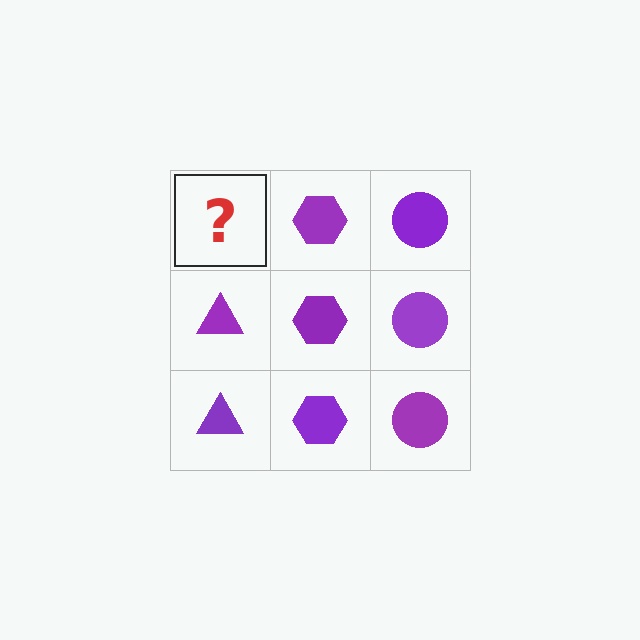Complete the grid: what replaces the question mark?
The question mark should be replaced with a purple triangle.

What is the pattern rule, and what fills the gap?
The rule is that each column has a consistent shape. The gap should be filled with a purple triangle.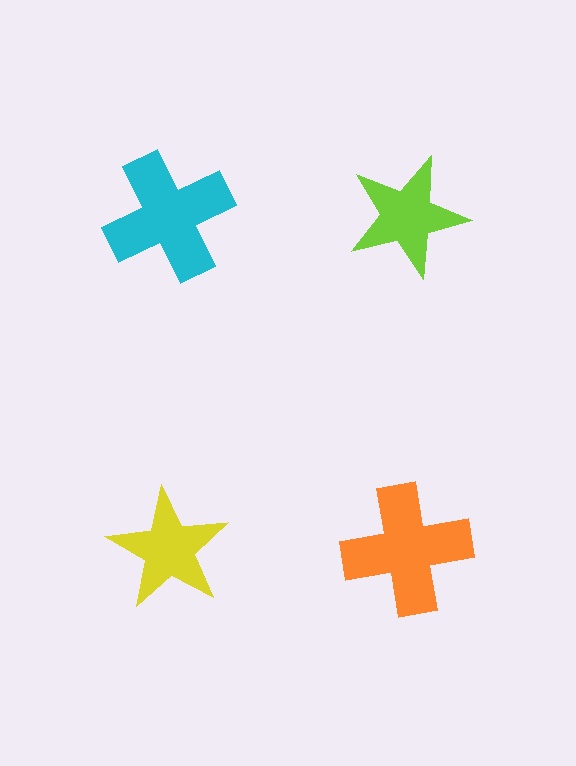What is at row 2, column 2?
An orange cross.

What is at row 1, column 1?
A cyan cross.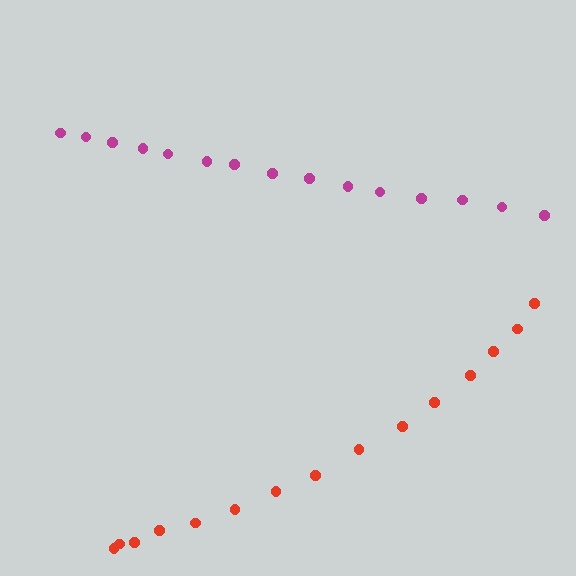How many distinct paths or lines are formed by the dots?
There are 2 distinct paths.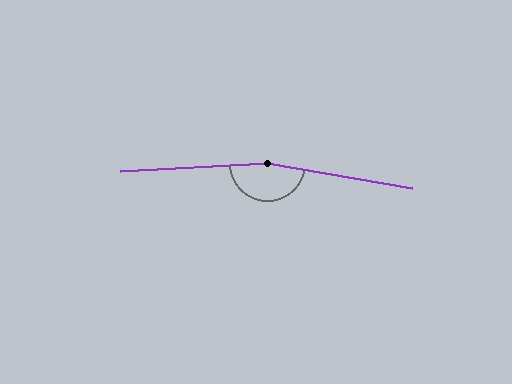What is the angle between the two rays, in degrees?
Approximately 167 degrees.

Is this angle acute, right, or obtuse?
It is obtuse.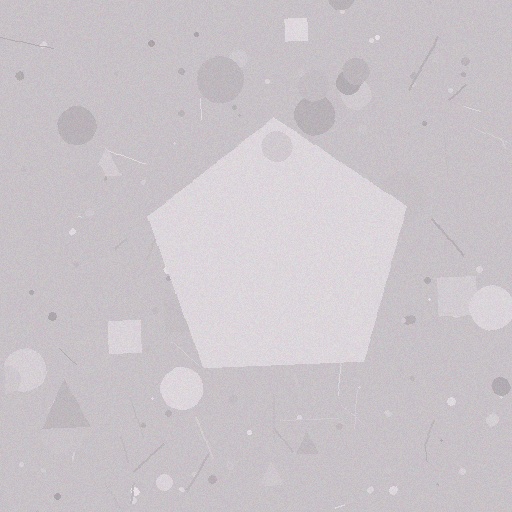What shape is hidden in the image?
A pentagon is hidden in the image.